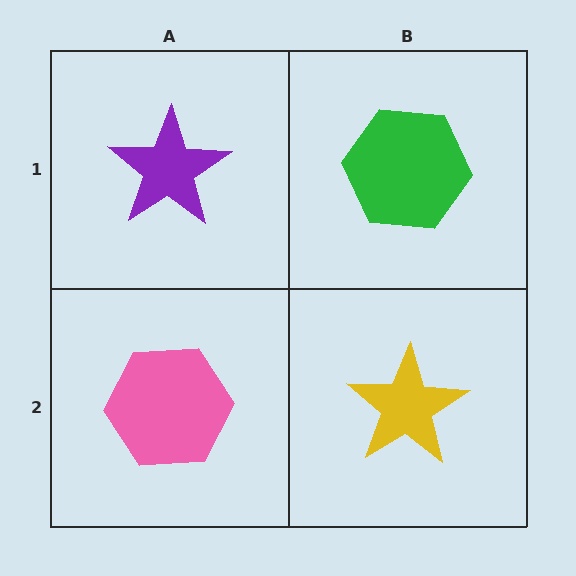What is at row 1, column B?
A green hexagon.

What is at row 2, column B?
A yellow star.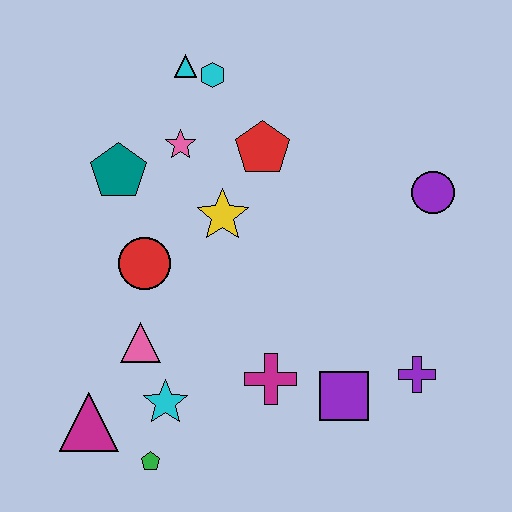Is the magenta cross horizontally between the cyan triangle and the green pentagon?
No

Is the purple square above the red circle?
No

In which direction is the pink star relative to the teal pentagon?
The pink star is to the right of the teal pentagon.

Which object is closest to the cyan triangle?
The cyan hexagon is closest to the cyan triangle.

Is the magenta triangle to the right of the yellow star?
No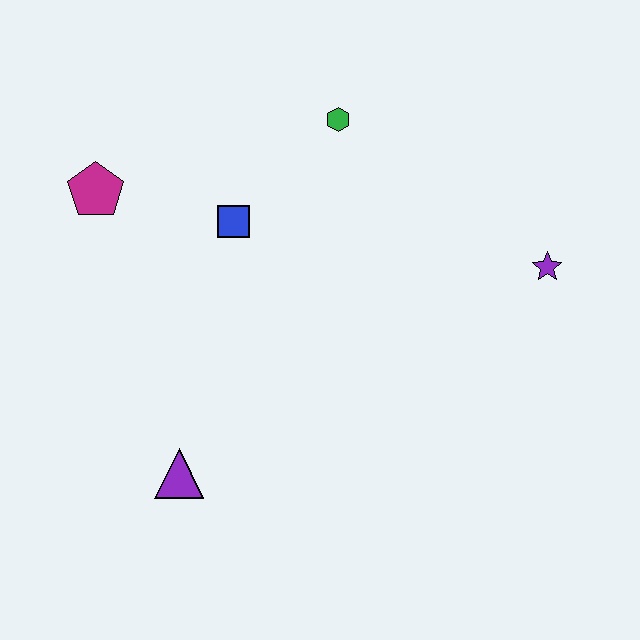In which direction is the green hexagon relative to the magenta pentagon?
The green hexagon is to the right of the magenta pentagon.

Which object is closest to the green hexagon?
The blue square is closest to the green hexagon.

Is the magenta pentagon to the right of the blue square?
No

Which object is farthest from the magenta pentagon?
The purple star is farthest from the magenta pentagon.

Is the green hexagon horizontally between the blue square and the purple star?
Yes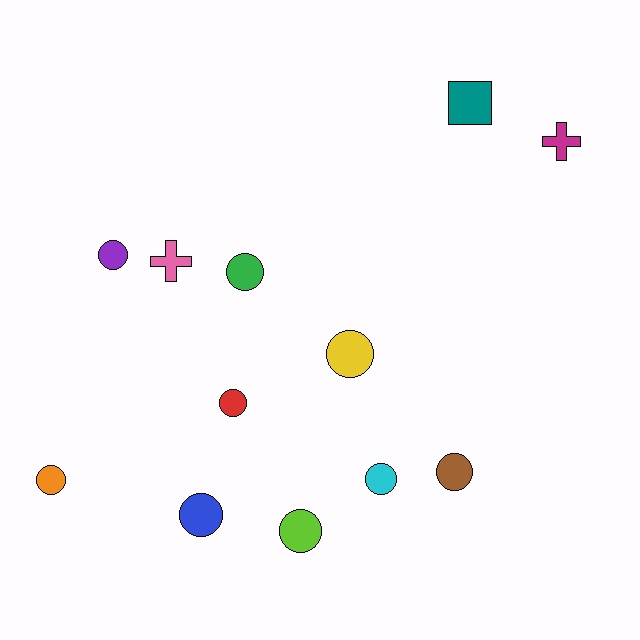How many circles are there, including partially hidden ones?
There are 9 circles.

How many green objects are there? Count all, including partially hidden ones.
There is 1 green object.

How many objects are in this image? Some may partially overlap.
There are 12 objects.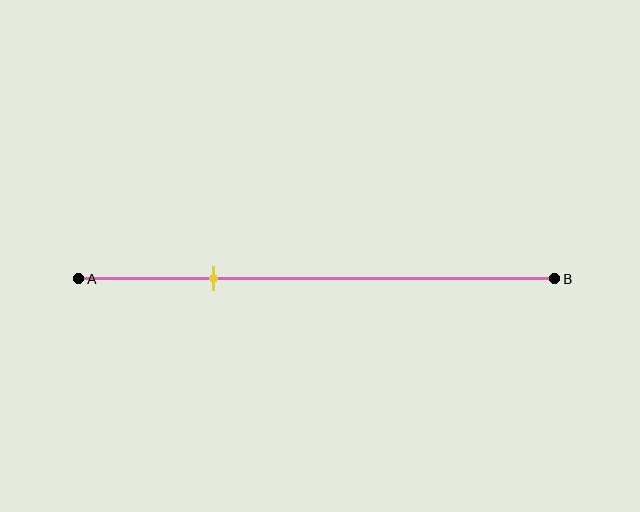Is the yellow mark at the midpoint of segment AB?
No, the mark is at about 30% from A, not at the 50% midpoint.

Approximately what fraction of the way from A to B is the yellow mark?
The yellow mark is approximately 30% of the way from A to B.